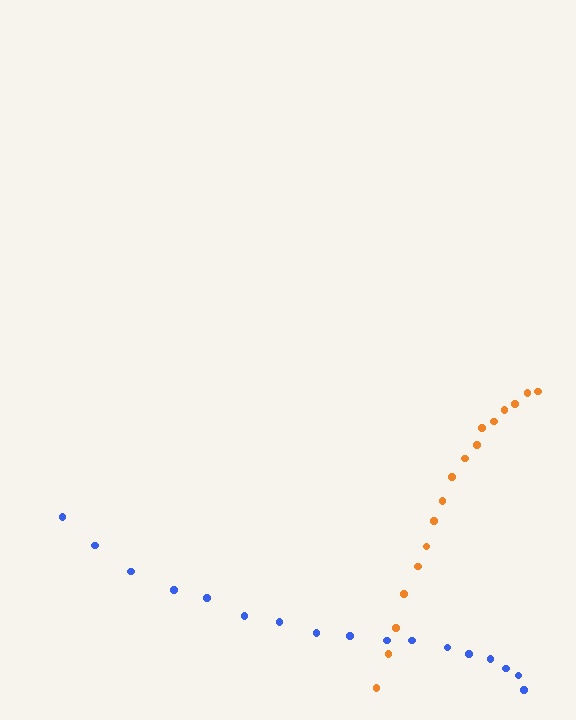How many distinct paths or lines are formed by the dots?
There are 2 distinct paths.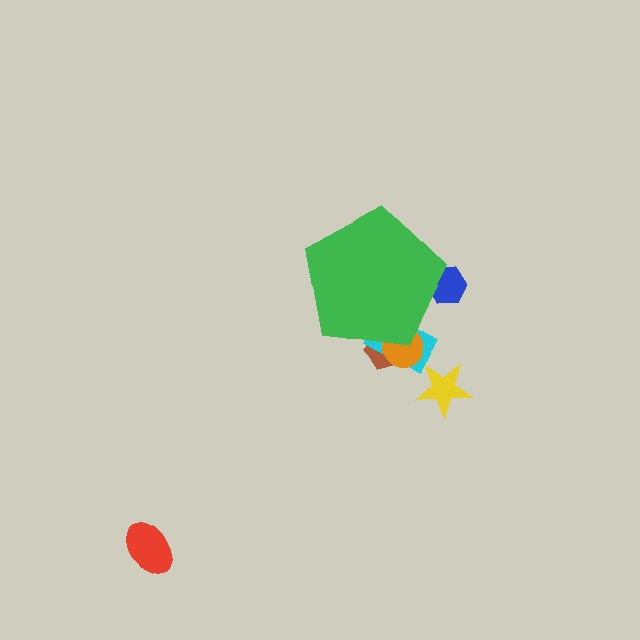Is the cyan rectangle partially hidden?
Yes, the cyan rectangle is partially hidden behind the green pentagon.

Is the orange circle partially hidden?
Yes, the orange circle is partially hidden behind the green pentagon.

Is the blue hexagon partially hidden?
Yes, the blue hexagon is partially hidden behind the green pentagon.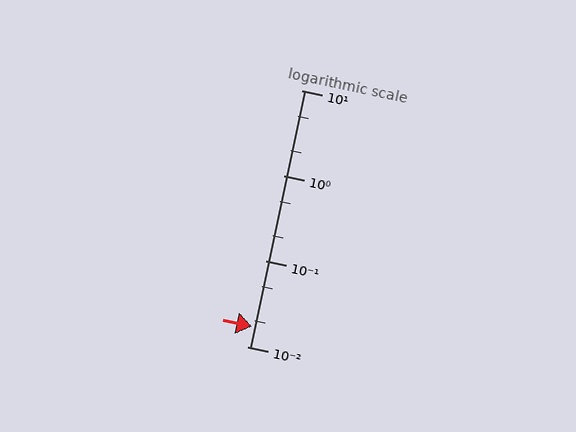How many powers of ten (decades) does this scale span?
The scale spans 3 decades, from 0.01 to 10.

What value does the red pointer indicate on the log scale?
The pointer indicates approximately 0.017.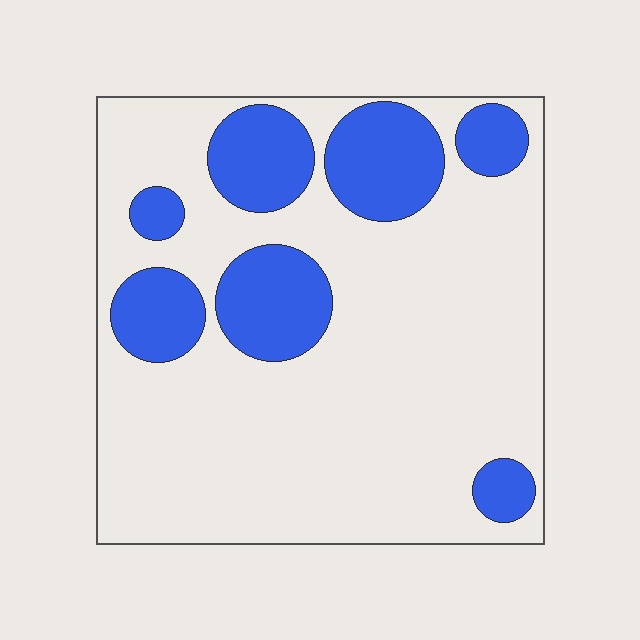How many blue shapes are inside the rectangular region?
7.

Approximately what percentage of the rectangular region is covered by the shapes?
Approximately 25%.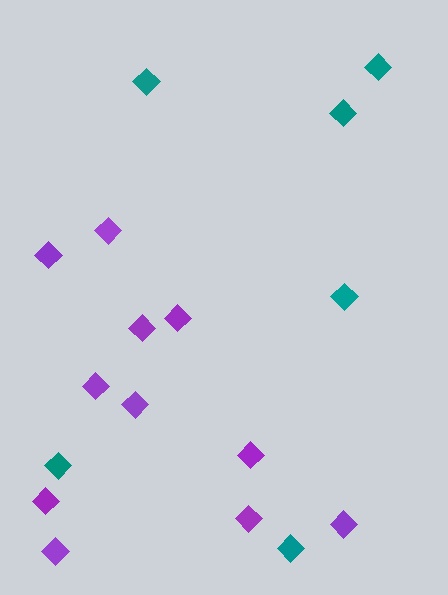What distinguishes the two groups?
There are 2 groups: one group of purple diamonds (11) and one group of teal diamonds (6).